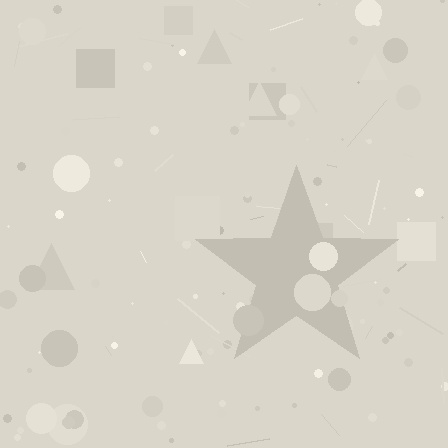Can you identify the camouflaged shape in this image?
The camouflaged shape is a star.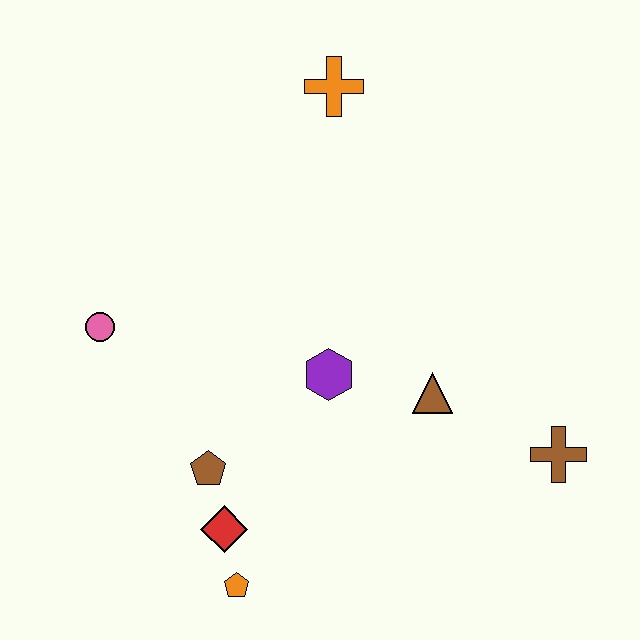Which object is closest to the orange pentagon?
The red diamond is closest to the orange pentagon.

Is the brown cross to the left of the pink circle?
No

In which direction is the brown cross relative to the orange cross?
The brown cross is below the orange cross.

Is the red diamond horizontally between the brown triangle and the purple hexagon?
No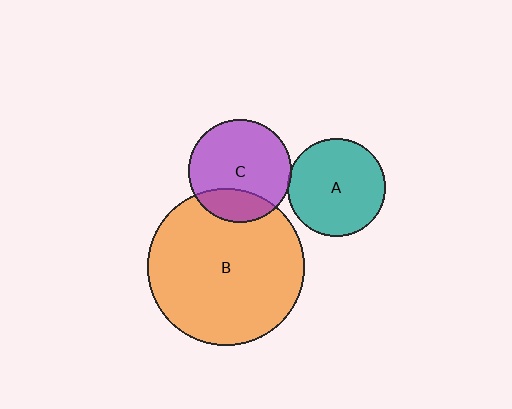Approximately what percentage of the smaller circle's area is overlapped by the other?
Approximately 5%.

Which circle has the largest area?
Circle B (orange).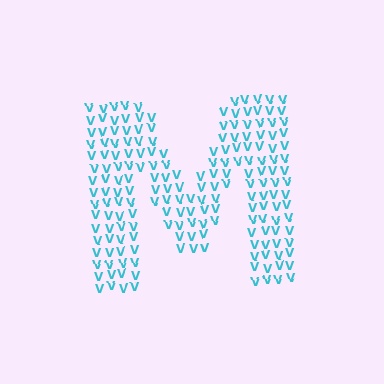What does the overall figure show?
The overall figure shows the letter M.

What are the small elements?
The small elements are letter V's.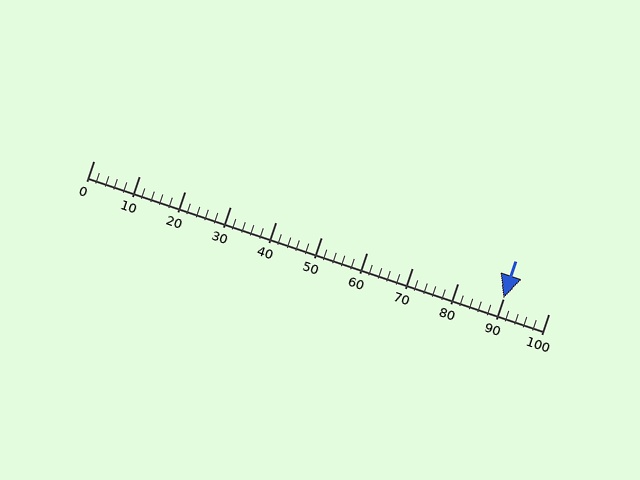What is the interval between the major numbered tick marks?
The major tick marks are spaced 10 units apart.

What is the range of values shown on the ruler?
The ruler shows values from 0 to 100.